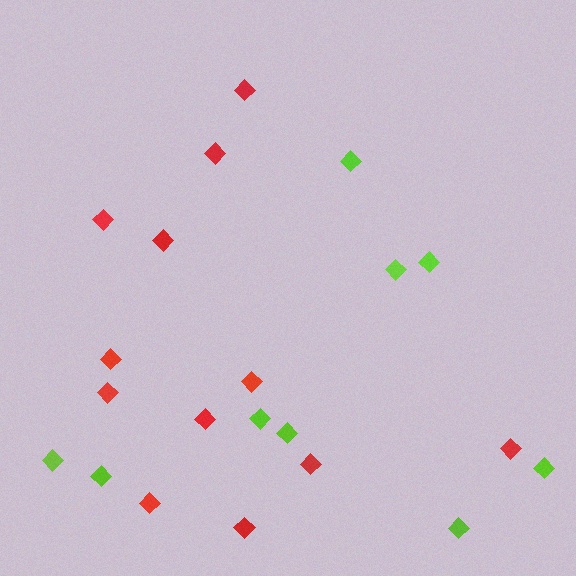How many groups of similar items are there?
There are 2 groups: one group of red diamonds (12) and one group of lime diamonds (9).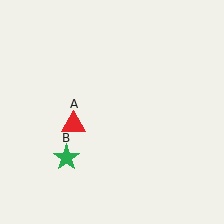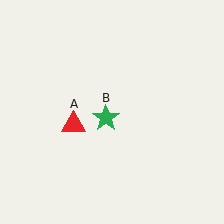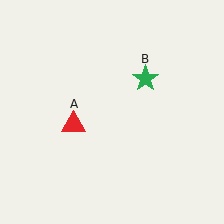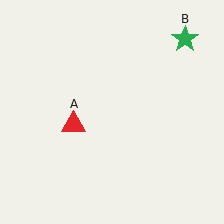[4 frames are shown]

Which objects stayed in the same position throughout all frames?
Red triangle (object A) remained stationary.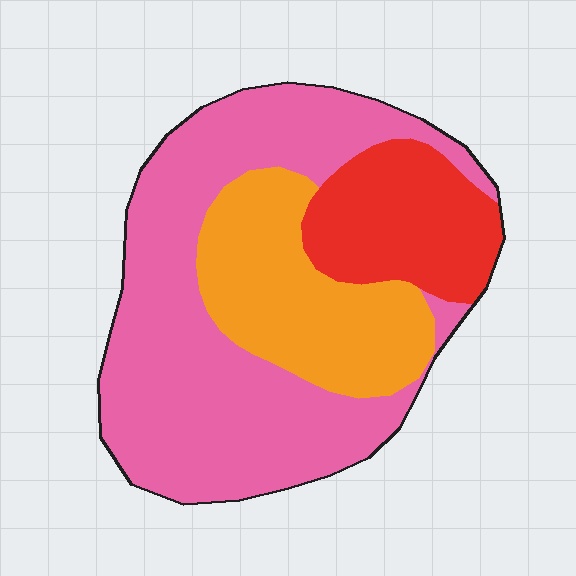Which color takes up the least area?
Red, at roughly 20%.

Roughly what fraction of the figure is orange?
Orange takes up about one quarter (1/4) of the figure.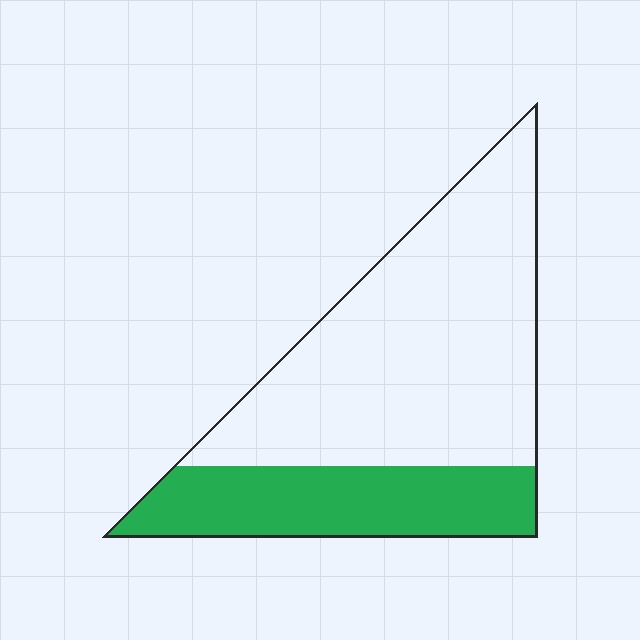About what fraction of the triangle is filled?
About one third (1/3).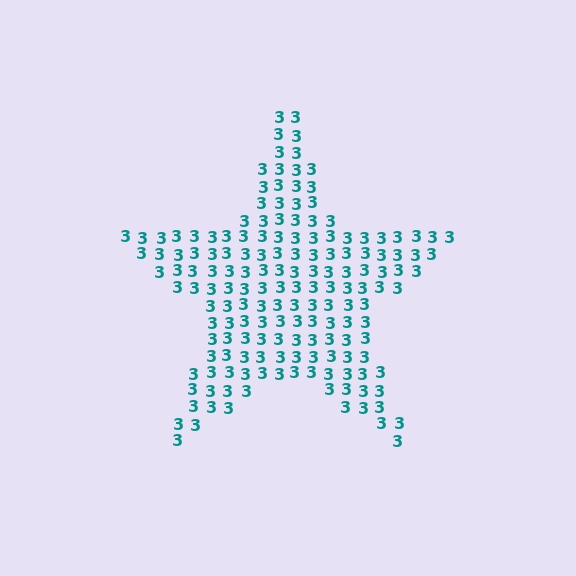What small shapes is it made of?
It is made of small digit 3's.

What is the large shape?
The large shape is a star.